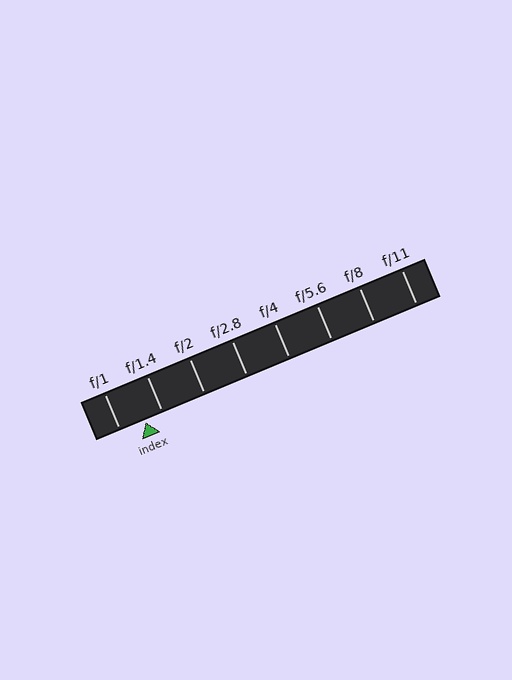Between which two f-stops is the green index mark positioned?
The index mark is between f/1 and f/1.4.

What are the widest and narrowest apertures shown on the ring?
The widest aperture shown is f/1 and the narrowest is f/11.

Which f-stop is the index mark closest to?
The index mark is closest to f/1.4.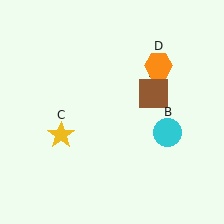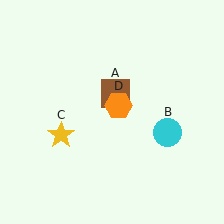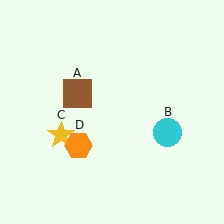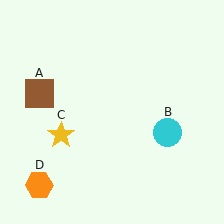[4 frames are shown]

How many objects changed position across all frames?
2 objects changed position: brown square (object A), orange hexagon (object D).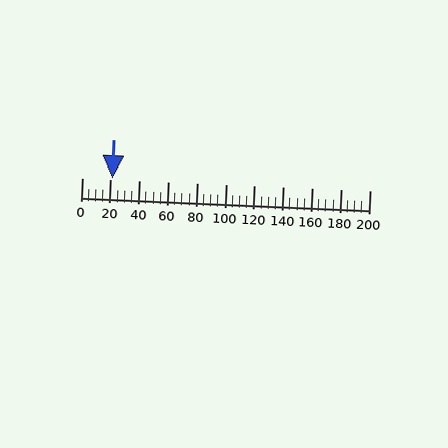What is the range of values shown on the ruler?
The ruler shows values from 0 to 200.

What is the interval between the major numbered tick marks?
The major tick marks are spaced 20 units apart.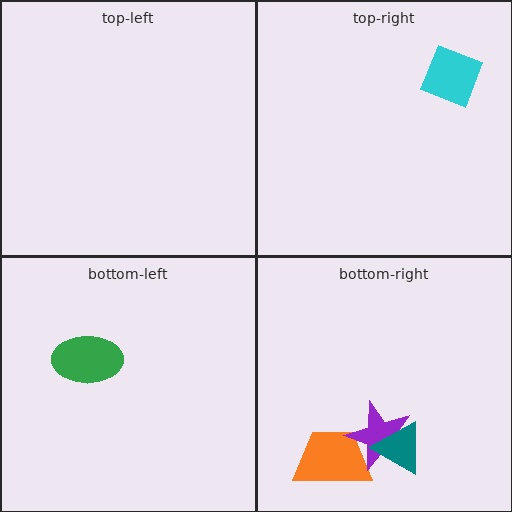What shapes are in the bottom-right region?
The orange trapezoid, the purple star, the teal triangle.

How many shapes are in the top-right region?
1.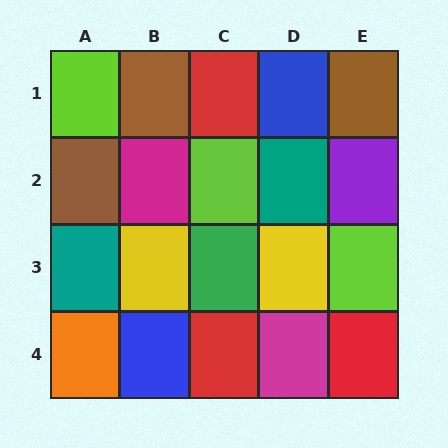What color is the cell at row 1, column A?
Lime.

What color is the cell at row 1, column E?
Brown.